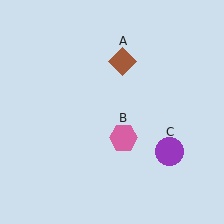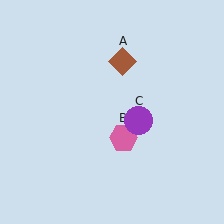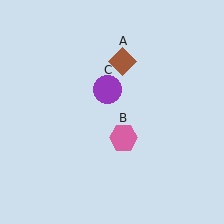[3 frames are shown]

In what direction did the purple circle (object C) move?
The purple circle (object C) moved up and to the left.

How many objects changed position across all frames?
1 object changed position: purple circle (object C).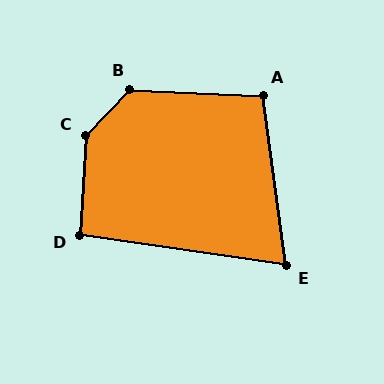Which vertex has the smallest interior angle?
E, at approximately 74 degrees.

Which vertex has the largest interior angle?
C, at approximately 140 degrees.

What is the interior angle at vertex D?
Approximately 95 degrees (obtuse).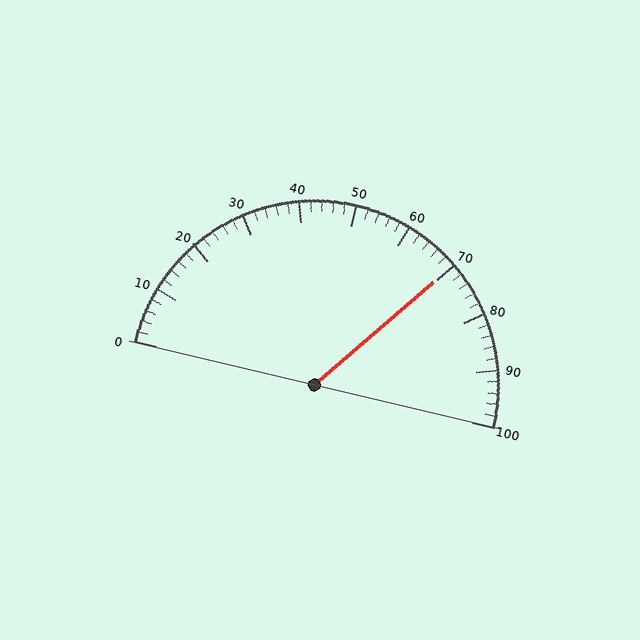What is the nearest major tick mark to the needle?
The nearest major tick mark is 70.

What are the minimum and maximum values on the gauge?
The gauge ranges from 0 to 100.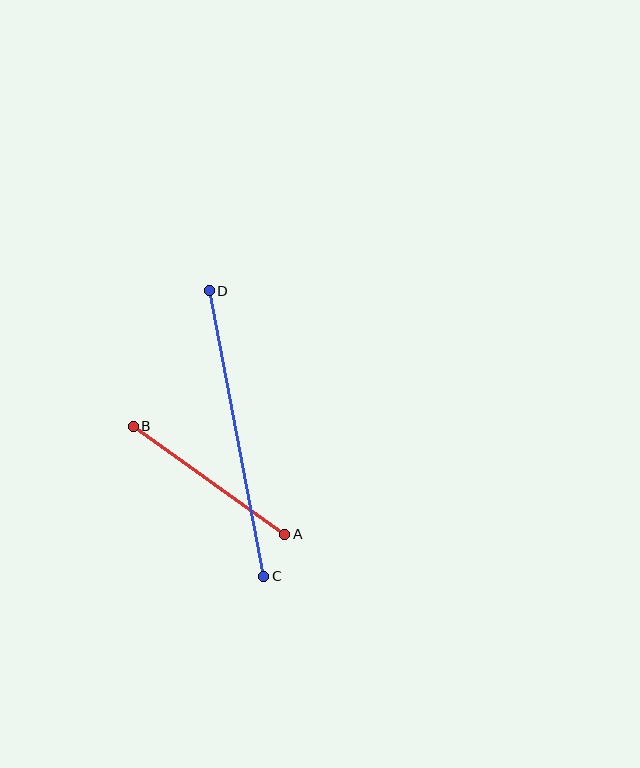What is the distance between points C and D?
The distance is approximately 291 pixels.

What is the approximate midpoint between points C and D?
The midpoint is at approximately (236, 434) pixels.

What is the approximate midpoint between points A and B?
The midpoint is at approximately (209, 480) pixels.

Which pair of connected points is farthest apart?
Points C and D are farthest apart.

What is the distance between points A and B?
The distance is approximately 186 pixels.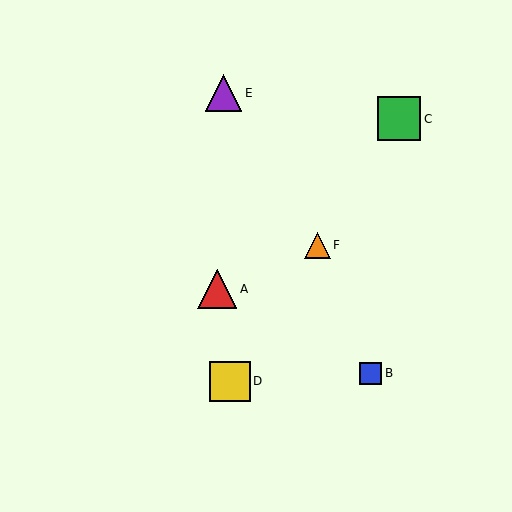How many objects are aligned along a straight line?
3 objects (C, D, F) are aligned along a straight line.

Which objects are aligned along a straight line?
Objects C, D, F are aligned along a straight line.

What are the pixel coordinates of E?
Object E is at (224, 93).